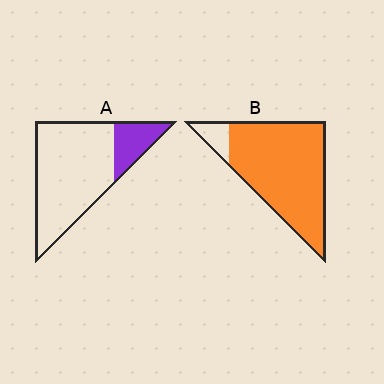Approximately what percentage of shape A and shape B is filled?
A is approximately 20% and B is approximately 90%.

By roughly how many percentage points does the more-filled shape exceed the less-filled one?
By roughly 70 percentage points (B over A).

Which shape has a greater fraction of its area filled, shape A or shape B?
Shape B.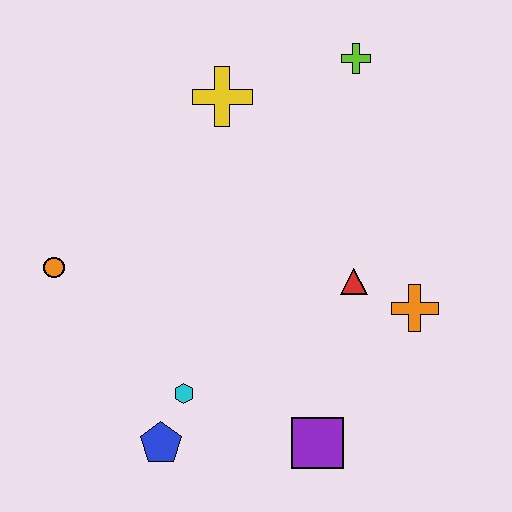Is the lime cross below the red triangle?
No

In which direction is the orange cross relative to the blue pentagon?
The orange cross is to the right of the blue pentagon.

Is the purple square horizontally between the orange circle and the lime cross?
Yes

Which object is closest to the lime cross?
The yellow cross is closest to the lime cross.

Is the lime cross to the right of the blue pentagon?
Yes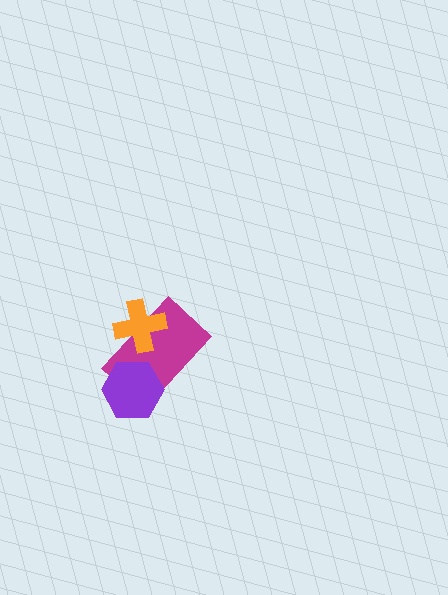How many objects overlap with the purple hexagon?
1 object overlaps with the purple hexagon.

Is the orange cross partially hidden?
No, no other shape covers it.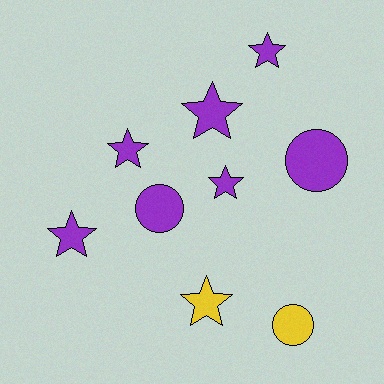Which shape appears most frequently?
Star, with 6 objects.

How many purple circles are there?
There are 2 purple circles.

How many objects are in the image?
There are 9 objects.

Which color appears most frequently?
Purple, with 7 objects.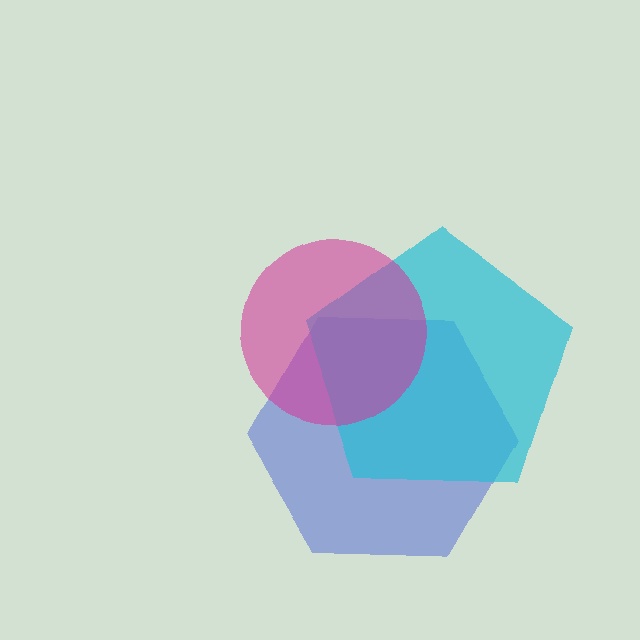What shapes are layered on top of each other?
The layered shapes are: a blue hexagon, a cyan pentagon, a magenta circle.